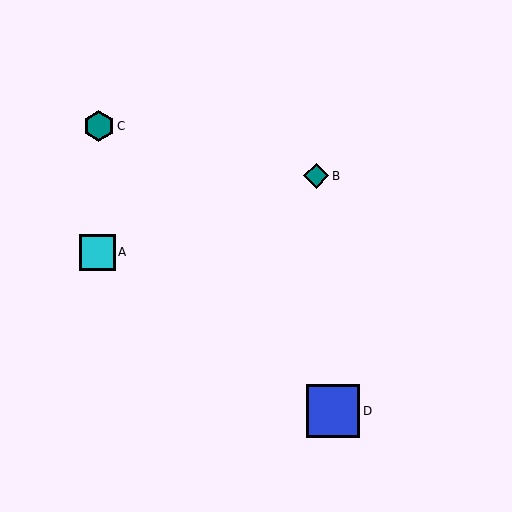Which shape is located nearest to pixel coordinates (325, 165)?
The teal diamond (labeled B) at (316, 176) is nearest to that location.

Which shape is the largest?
The blue square (labeled D) is the largest.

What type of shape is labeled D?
Shape D is a blue square.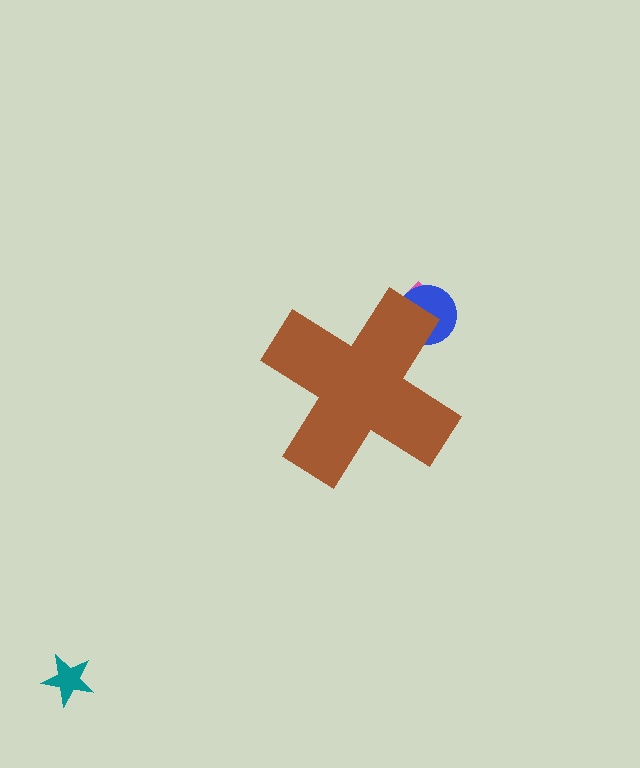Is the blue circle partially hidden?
Yes, the blue circle is partially hidden behind the brown cross.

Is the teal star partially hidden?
No, the teal star is fully visible.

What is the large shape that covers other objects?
A brown cross.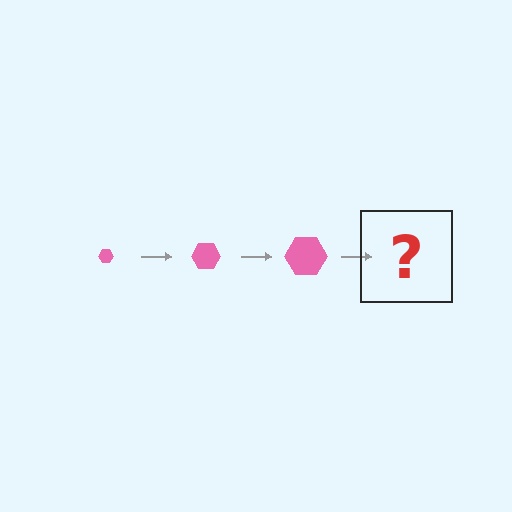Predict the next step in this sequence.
The next step is a pink hexagon, larger than the previous one.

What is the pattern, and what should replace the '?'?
The pattern is that the hexagon gets progressively larger each step. The '?' should be a pink hexagon, larger than the previous one.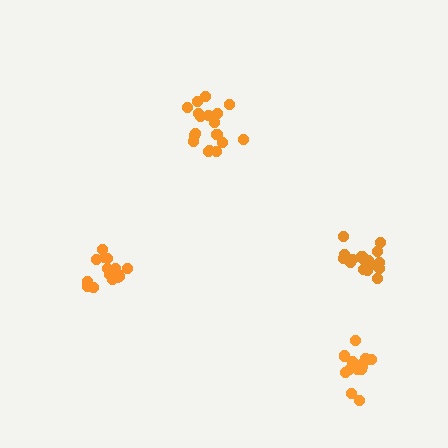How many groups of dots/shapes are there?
There are 4 groups.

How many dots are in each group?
Group 1: 16 dots, Group 2: 19 dots, Group 3: 15 dots, Group 4: 18 dots (68 total).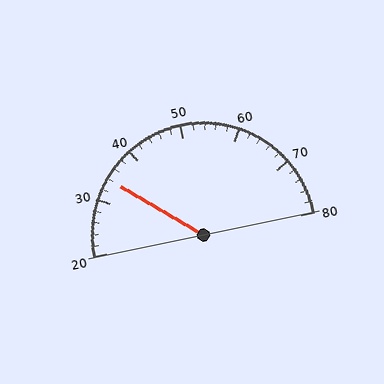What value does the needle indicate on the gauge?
The needle indicates approximately 34.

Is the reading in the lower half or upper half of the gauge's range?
The reading is in the lower half of the range (20 to 80).